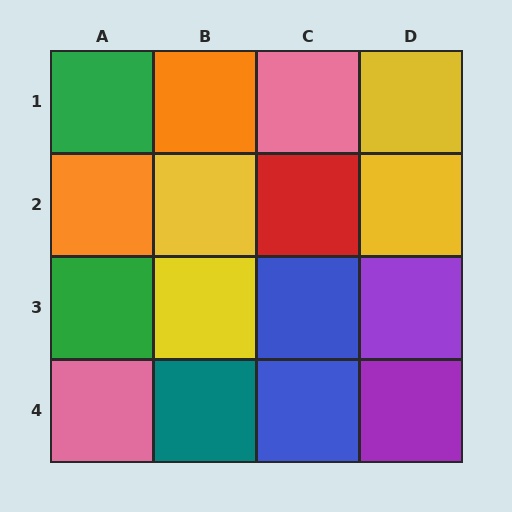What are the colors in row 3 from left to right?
Green, yellow, blue, purple.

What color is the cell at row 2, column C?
Red.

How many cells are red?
1 cell is red.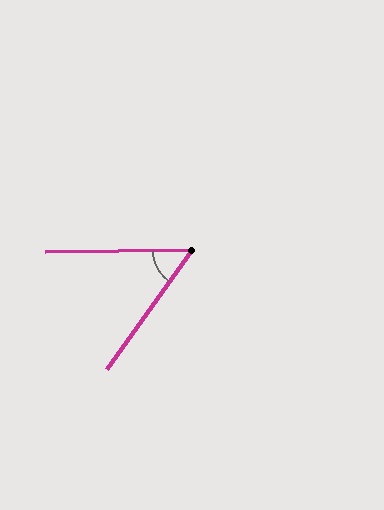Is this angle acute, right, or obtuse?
It is acute.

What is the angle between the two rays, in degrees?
Approximately 54 degrees.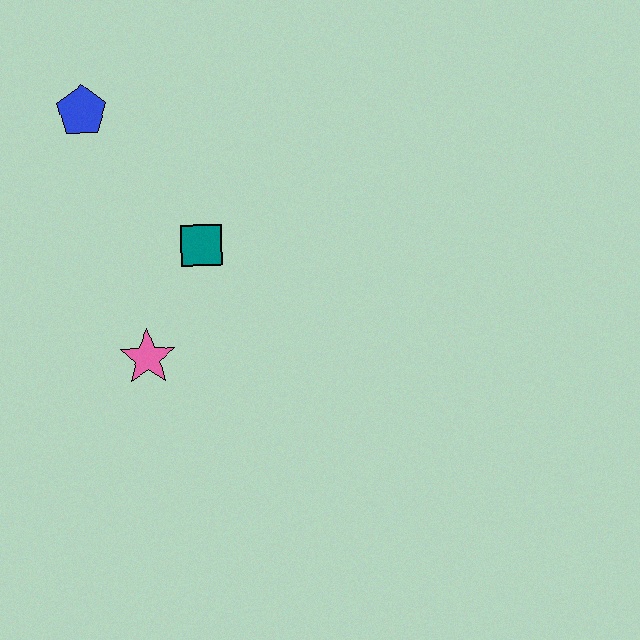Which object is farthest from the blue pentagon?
The pink star is farthest from the blue pentagon.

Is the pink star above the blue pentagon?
No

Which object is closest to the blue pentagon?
The teal square is closest to the blue pentagon.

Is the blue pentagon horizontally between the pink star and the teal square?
No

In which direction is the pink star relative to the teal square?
The pink star is below the teal square.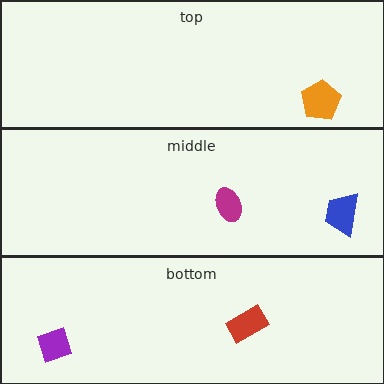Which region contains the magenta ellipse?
The middle region.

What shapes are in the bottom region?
The red rectangle, the purple diamond.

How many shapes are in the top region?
1.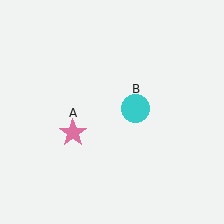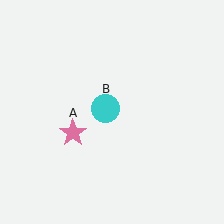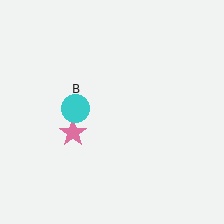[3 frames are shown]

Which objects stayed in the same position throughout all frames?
Pink star (object A) remained stationary.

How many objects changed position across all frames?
1 object changed position: cyan circle (object B).